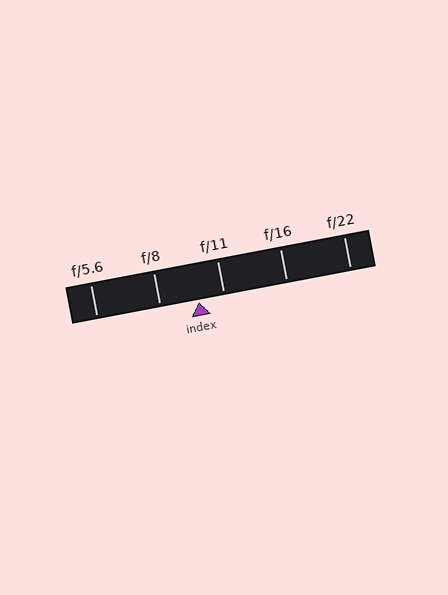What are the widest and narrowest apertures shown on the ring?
The widest aperture shown is f/5.6 and the narrowest is f/22.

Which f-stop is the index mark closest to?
The index mark is closest to f/11.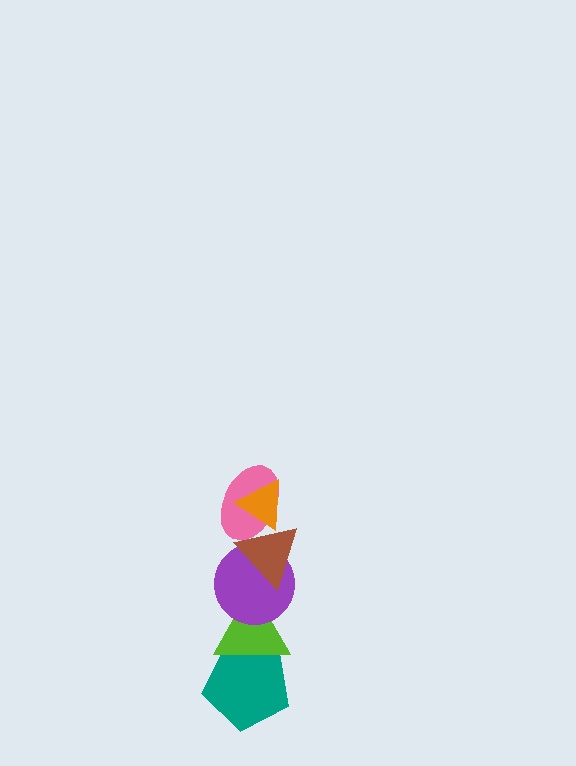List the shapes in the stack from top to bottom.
From top to bottom: the orange triangle, the pink ellipse, the brown triangle, the purple circle, the lime triangle, the teal pentagon.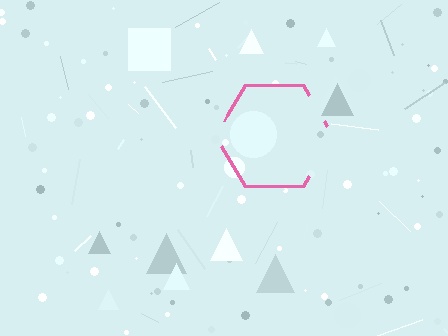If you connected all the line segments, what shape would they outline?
They would outline a hexagon.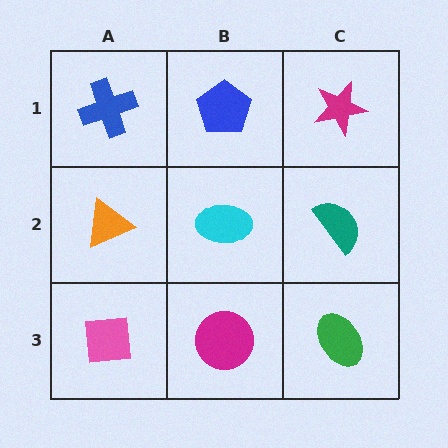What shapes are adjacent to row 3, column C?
A teal semicircle (row 2, column C), a magenta circle (row 3, column B).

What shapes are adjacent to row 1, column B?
A cyan ellipse (row 2, column B), a blue cross (row 1, column A), a magenta star (row 1, column C).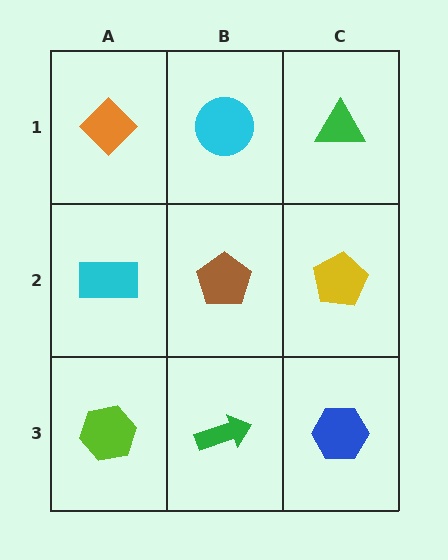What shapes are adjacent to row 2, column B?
A cyan circle (row 1, column B), a green arrow (row 3, column B), a cyan rectangle (row 2, column A), a yellow pentagon (row 2, column C).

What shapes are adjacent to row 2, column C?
A green triangle (row 1, column C), a blue hexagon (row 3, column C), a brown pentagon (row 2, column B).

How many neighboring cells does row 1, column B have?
3.